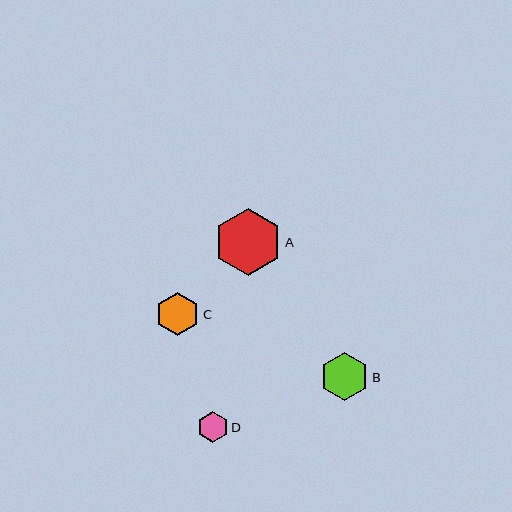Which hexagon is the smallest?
Hexagon D is the smallest with a size of approximately 31 pixels.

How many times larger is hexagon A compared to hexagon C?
Hexagon A is approximately 1.5 times the size of hexagon C.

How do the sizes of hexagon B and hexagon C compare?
Hexagon B and hexagon C are approximately the same size.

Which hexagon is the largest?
Hexagon A is the largest with a size of approximately 67 pixels.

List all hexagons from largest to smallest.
From largest to smallest: A, B, C, D.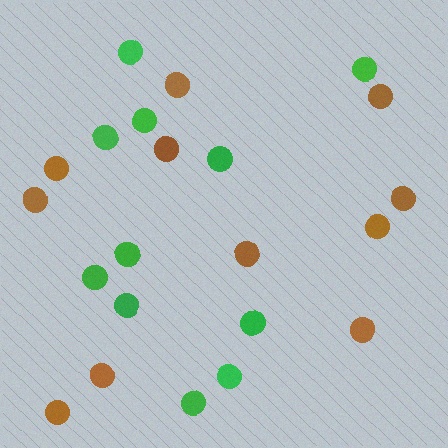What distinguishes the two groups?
There are 2 groups: one group of brown circles (11) and one group of green circles (11).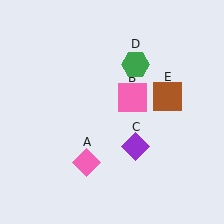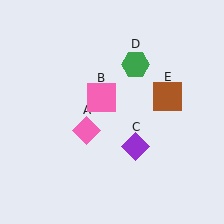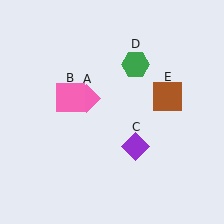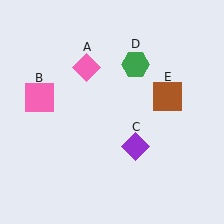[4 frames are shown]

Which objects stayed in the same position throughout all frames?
Purple diamond (object C) and green hexagon (object D) and brown square (object E) remained stationary.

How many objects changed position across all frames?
2 objects changed position: pink diamond (object A), pink square (object B).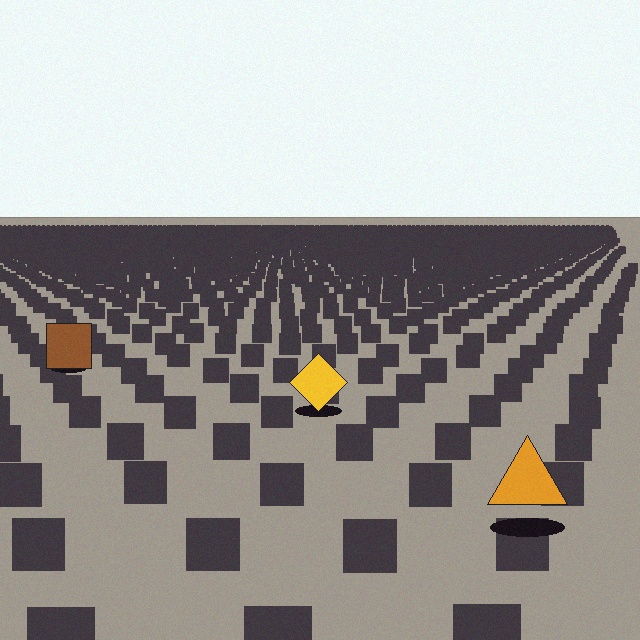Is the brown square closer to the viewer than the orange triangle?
No. The orange triangle is closer — you can tell from the texture gradient: the ground texture is coarser near it.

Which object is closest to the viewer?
The orange triangle is closest. The texture marks near it are larger and more spread out.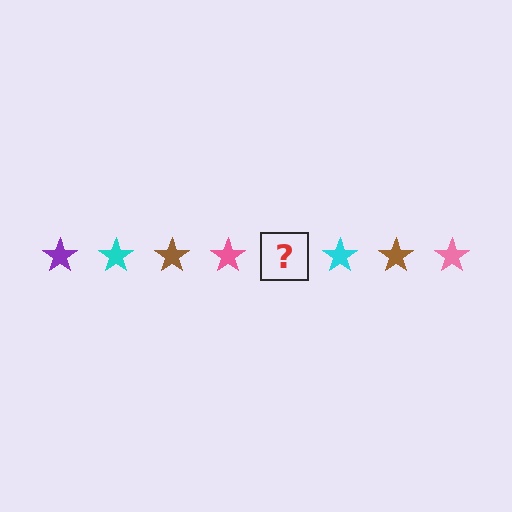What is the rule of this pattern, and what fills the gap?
The rule is that the pattern cycles through purple, cyan, brown, pink stars. The gap should be filled with a purple star.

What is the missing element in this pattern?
The missing element is a purple star.